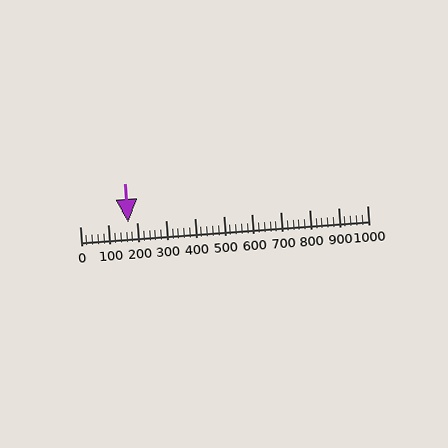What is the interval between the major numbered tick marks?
The major tick marks are spaced 100 units apart.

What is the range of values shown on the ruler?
The ruler shows values from 0 to 1000.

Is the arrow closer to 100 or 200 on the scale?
The arrow is closer to 200.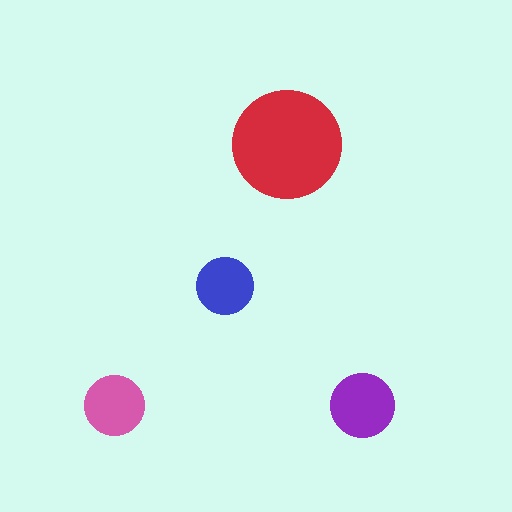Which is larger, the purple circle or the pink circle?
The purple one.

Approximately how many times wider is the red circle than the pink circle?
About 2 times wider.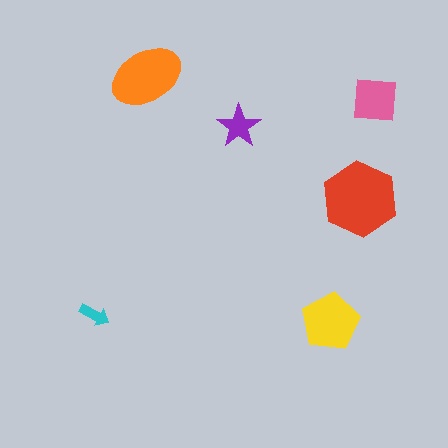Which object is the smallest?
The cyan arrow.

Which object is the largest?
The red hexagon.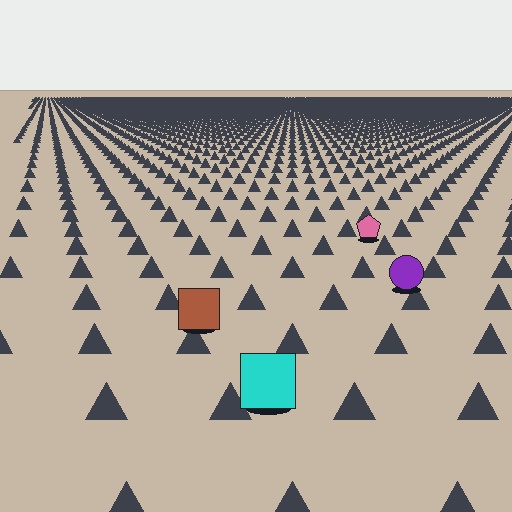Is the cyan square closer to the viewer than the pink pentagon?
Yes. The cyan square is closer — you can tell from the texture gradient: the ground texture is coarser near it.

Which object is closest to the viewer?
The cyan square is closest. The texture marks near it are larger and more spread out.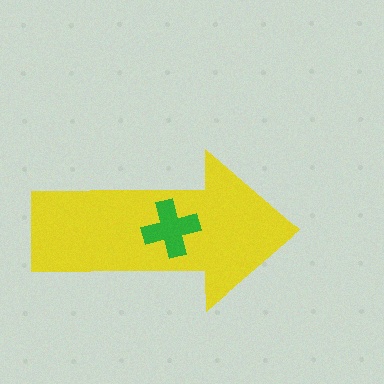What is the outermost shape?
The yellow arrow.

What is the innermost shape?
The green cross.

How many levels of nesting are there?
2.